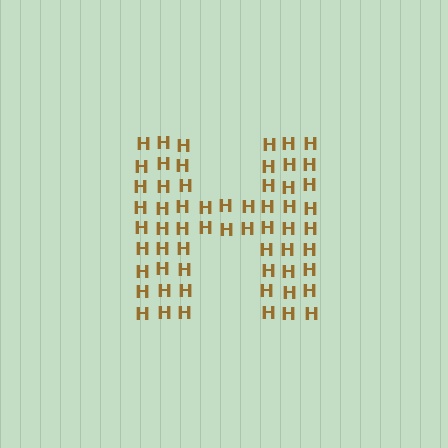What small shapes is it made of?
It is made of small letter H's.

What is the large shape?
The large shape is the letter H.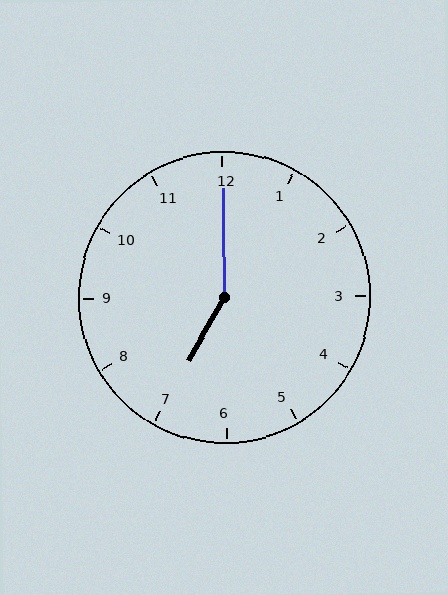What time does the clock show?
7:00.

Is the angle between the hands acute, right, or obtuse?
It is obtuse.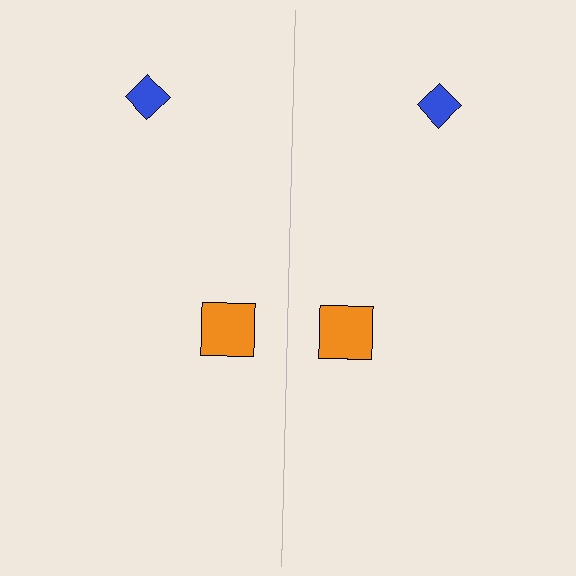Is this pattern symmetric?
Yes, this pattern has bilateral (reflection) symmetry.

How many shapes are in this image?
There are 4 shapes in this image.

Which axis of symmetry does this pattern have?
The pattern has a vertical axis of symmetry running through the center of the image.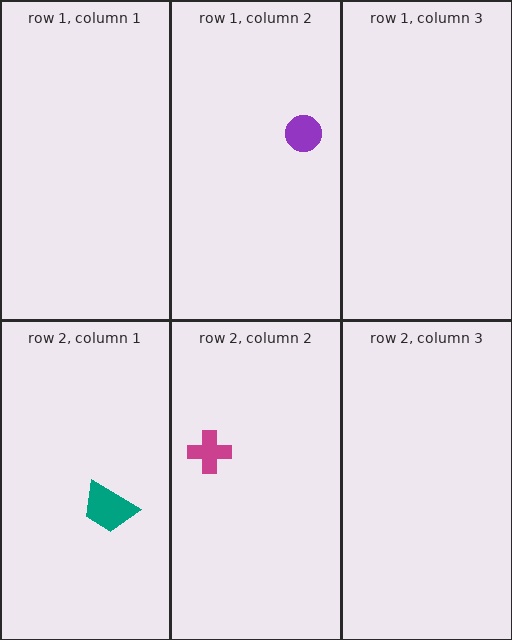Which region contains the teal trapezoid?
The row 2, column 1 region.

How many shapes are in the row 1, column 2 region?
1.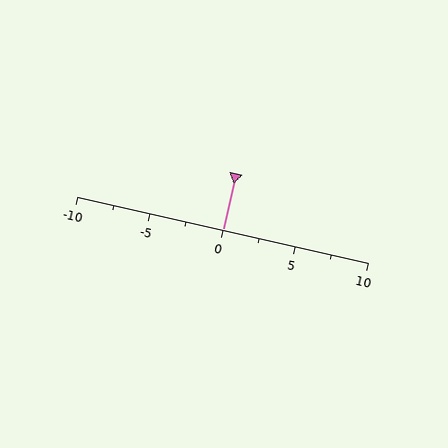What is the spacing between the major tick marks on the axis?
The major ticks are spaced 5 apart.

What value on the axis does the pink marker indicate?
The marker indicates approximately 0.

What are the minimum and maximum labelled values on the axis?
The axis runs from -10 to 10.